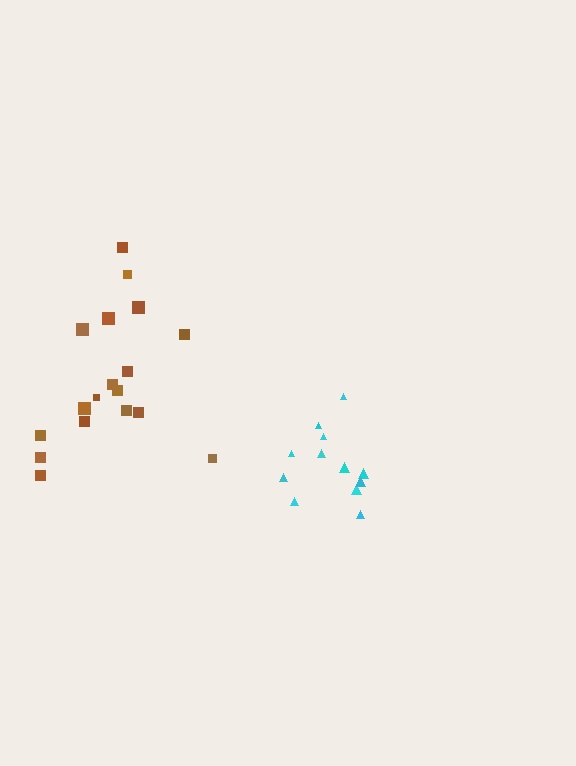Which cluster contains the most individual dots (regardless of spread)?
Brown (18).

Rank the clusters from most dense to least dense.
cyan, brown.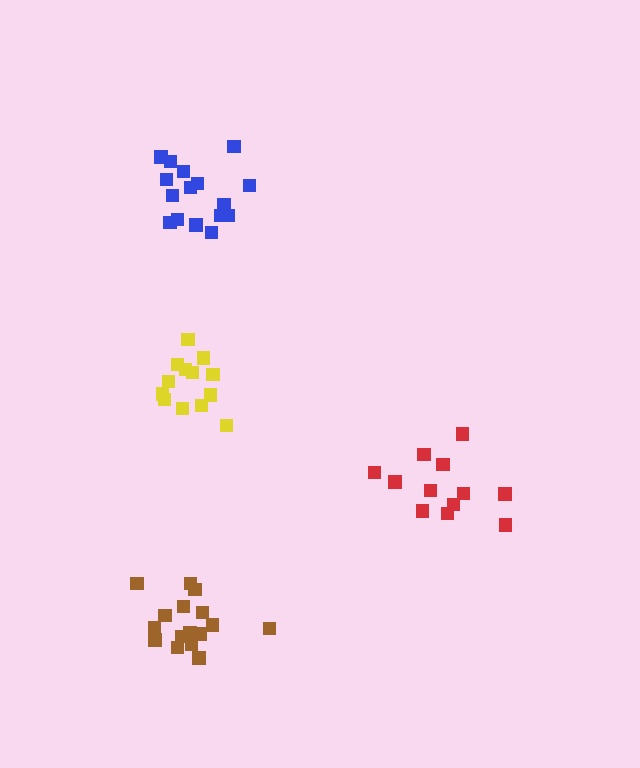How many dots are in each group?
Group 1: 12 dots, Group 2: 16 dots, Group 3: 13 dots, Group 4: 17 dots (58 total).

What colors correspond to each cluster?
The clusters are colored: red, brown, yellow, blue.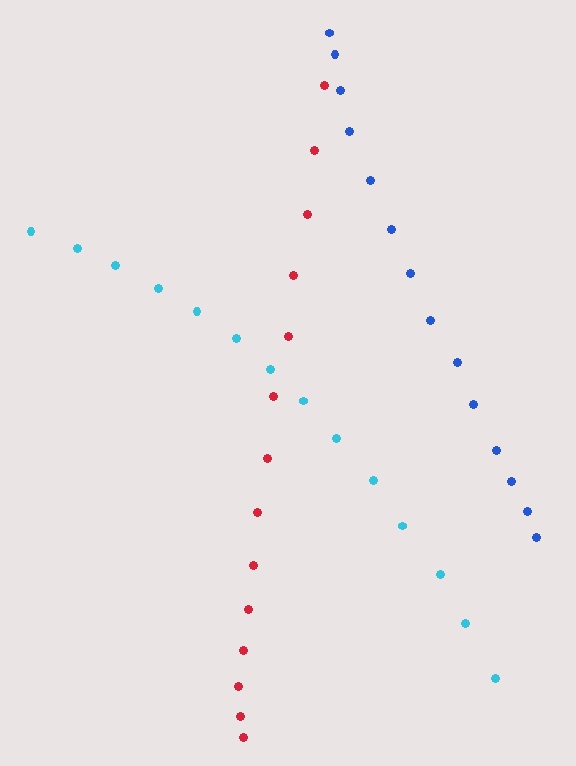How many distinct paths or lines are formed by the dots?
There are 3 distinct paths.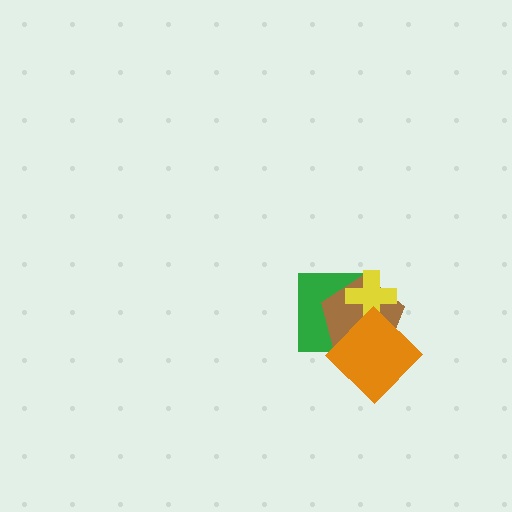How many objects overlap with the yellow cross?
2 objects overlap with the yellow cross.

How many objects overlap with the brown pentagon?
3 objects overlap with the brown pentagon.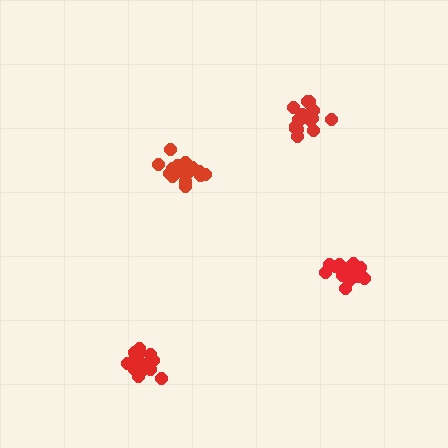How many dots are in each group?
Group 1: 15 dots, Group 2: 19 dots, Group 3: 19 dots, Group 4: 16 dots (69 total).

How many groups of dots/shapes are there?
There are 4 groups.